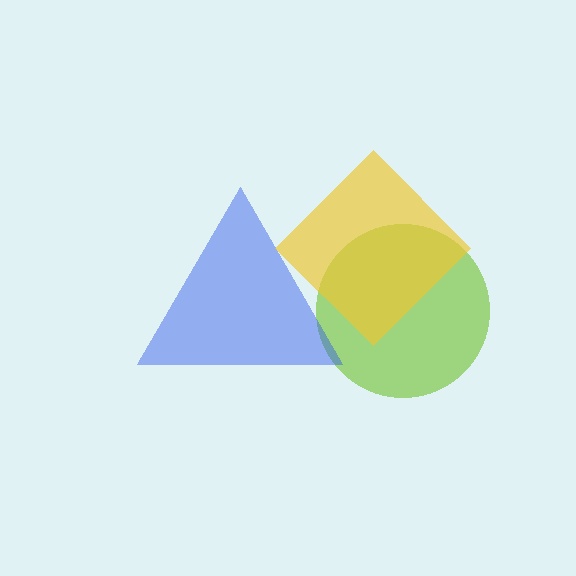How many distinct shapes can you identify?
There are 3 distinct shapes: a lime circle, a blue triangle, a yellow diamond.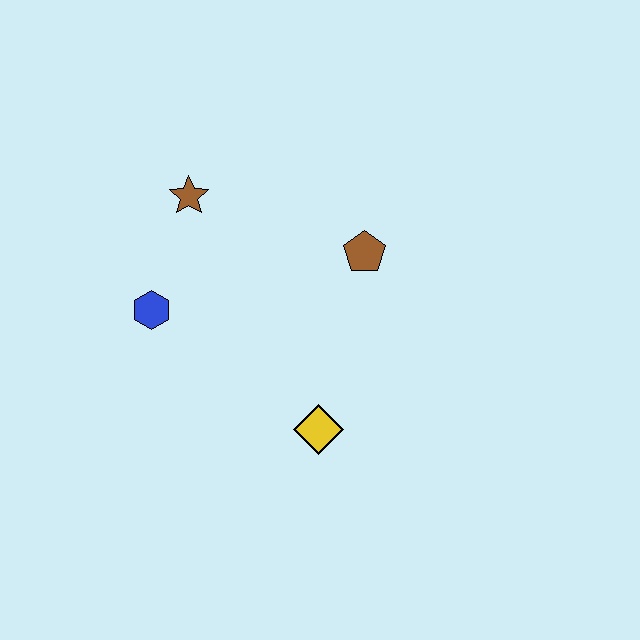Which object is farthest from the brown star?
The yellow diamond is farthest from the brown star.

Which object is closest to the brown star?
The blue hexagon is closest to the brown star.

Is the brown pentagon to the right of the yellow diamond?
Yes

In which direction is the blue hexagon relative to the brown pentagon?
The blue hexagon is to the left of the brown pentagon.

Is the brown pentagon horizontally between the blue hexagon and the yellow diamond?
No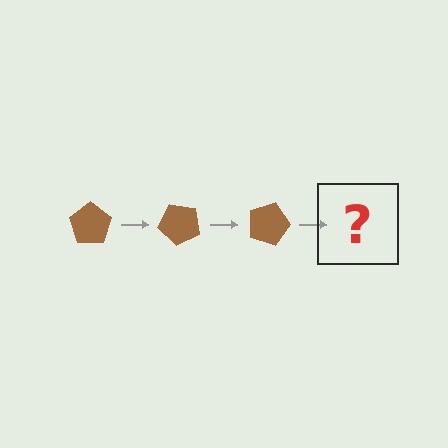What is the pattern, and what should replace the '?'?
The pattern is that the pentagon rotates 45 degrees each step. The '?' should be a brown pentagon rotated 135 degrees.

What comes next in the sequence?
The next element should be a brown pentagon rotated 135 degrees.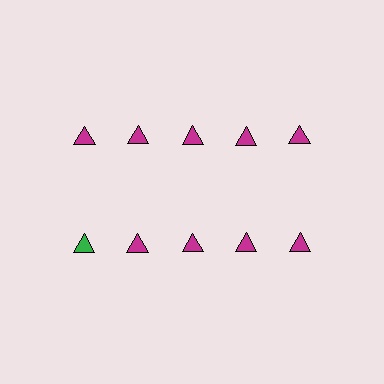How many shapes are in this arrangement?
There are 10 shapes arranged in a grid pattern.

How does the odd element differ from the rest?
It has a different color: green instead of magenta.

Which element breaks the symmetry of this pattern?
The green triangle in the second row, leftmost column breaks the symmetry. All other shapes are magenta triangles.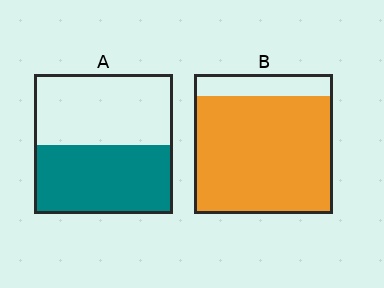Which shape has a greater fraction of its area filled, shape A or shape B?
Shape B.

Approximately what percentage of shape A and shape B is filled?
A is approximately 50% and B is approximately 85%.